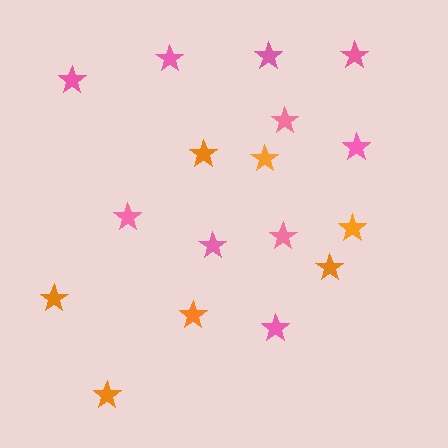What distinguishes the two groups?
There are 2 groups: one group of pink stars (10) and one group of orange stars (7).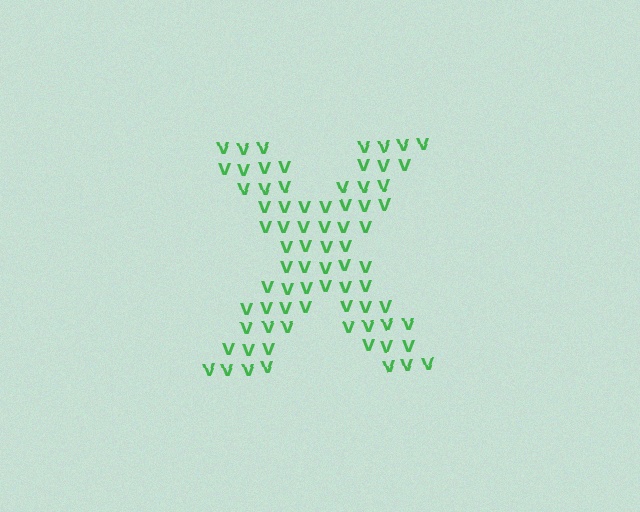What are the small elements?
The small elements are letter V's.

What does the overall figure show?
The overall figure shows the letter X.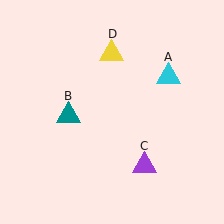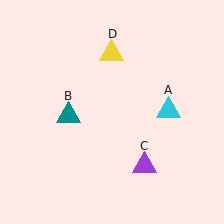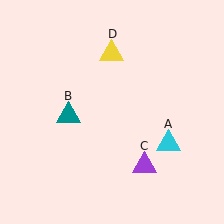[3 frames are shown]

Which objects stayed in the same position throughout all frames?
Teal triangle (object B) and purple triangle (object C) and yellow triangle (object D) remained stationary.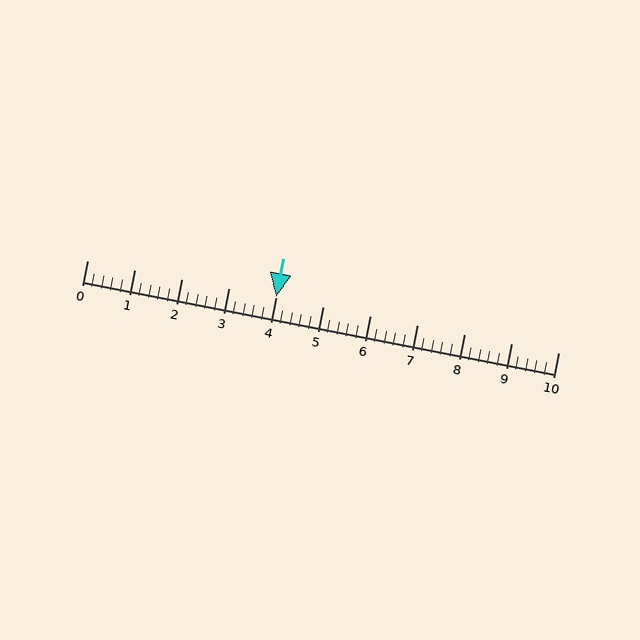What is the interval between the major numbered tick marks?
The major tick marks are spaced 1 units apart.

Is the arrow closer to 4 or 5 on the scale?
The arrow is closer to 4.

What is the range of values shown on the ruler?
The ruler shows values from 0 to 10.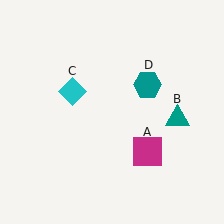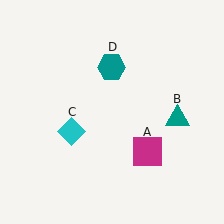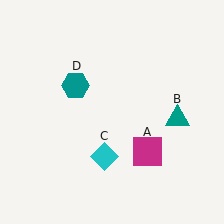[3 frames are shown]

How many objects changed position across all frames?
2 objects changed position: cyan diamond (object C), teal hexagon (object D).